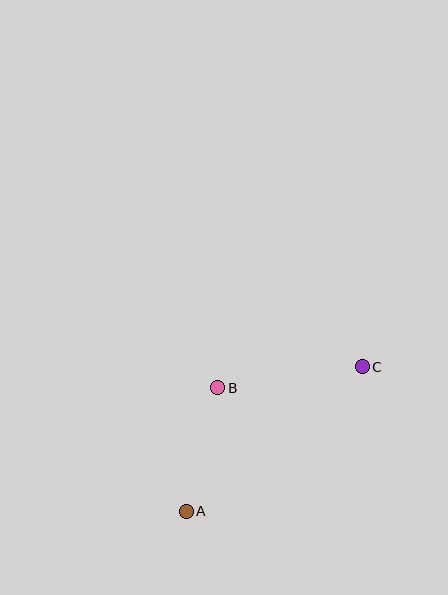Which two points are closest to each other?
Points A and B are closest to each other.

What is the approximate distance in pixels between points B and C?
The distance between B and C is approximately 146 pixels.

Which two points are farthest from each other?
Points A and C are farthest from each other.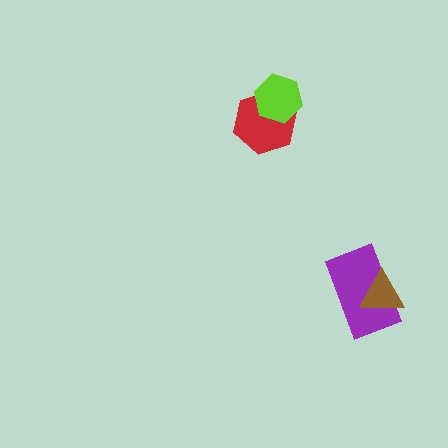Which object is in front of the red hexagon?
The lime hexagon is in front of the red hexagon.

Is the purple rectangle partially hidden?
Yes, it is partially covered by another shape.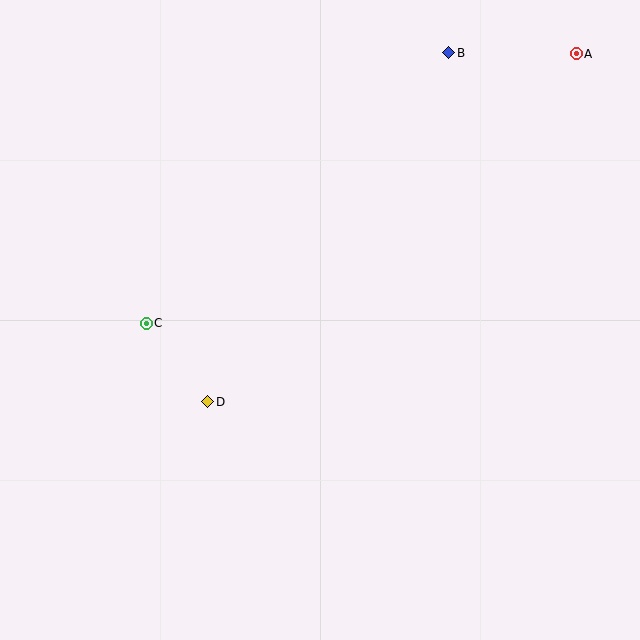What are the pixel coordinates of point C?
Point C is at (146, 323).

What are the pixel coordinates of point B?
Point B is at (449, 53).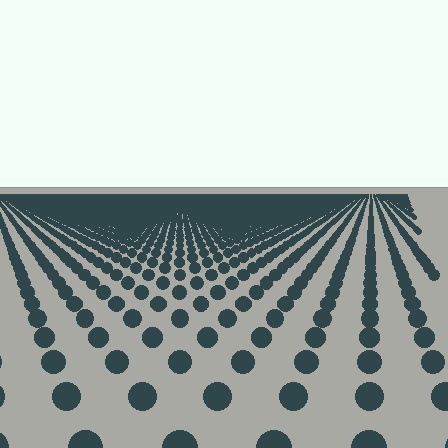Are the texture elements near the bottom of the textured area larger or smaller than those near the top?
Larger. Near the bottom, elements are closer to the viewer and appear at a bigger on-screen size.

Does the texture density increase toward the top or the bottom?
Density increases toward the top.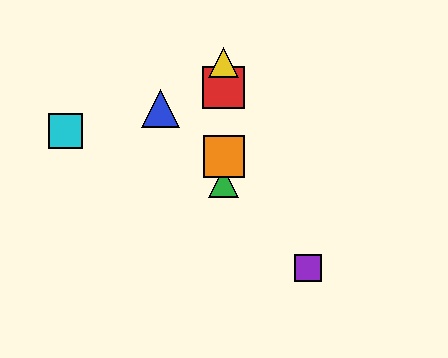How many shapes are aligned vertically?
4 shapes (the red square, the green triangle, the yellow triangle, the orange square) are aligned vertically.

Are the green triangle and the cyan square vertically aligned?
No, the green triangle is at x≈224 and the cyan square is at x≈65.